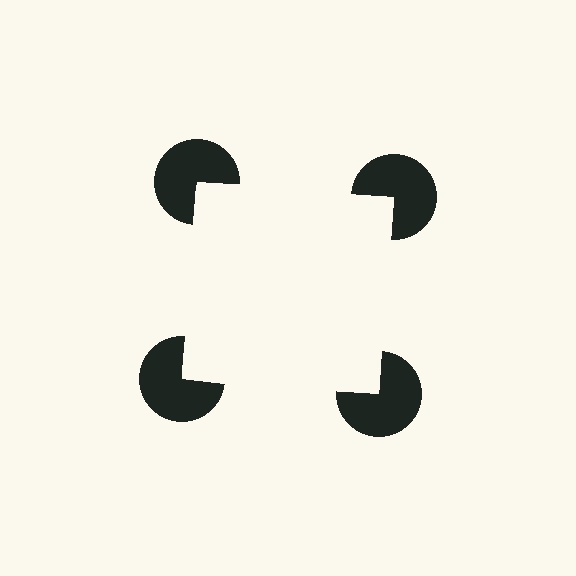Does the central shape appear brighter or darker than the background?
It typically appears slightly brighter than the background, even though no actual brightness change is drawn.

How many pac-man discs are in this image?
There are 4 — one at each vertex of the illusory square.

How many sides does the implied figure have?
4 sides.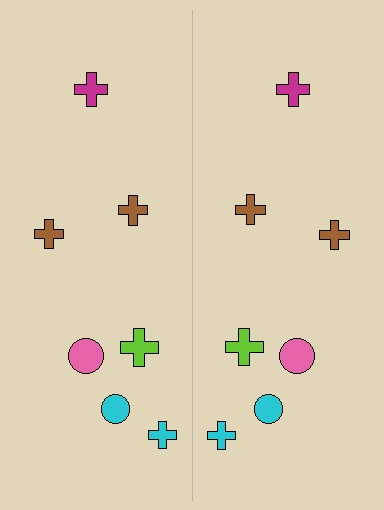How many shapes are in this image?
There are 14 shapes in this image.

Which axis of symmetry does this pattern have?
The pattern has a vertical axis of symmetry running through the center of the image.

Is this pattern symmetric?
Yes, this pattern has bilateral (reflection) symmetry.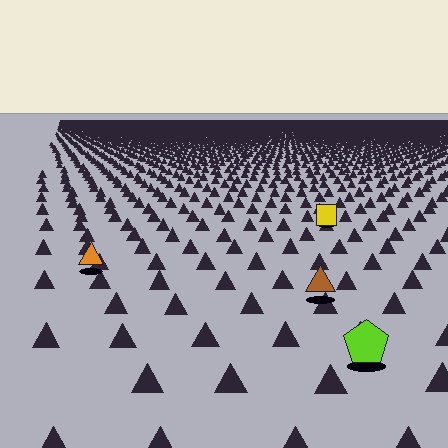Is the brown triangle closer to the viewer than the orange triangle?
Yes. The brown triangle is closer — you can tell from the texture gradient: the ground texture is coarser near it.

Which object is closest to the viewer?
The lime pentagon is closest. The texture marks near it are larger and more spread out.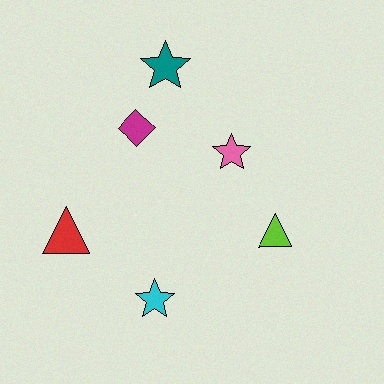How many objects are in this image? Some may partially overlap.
There are 6 objects.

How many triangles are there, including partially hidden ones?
There are 2 triangles.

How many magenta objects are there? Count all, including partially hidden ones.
There is 1 magenta object.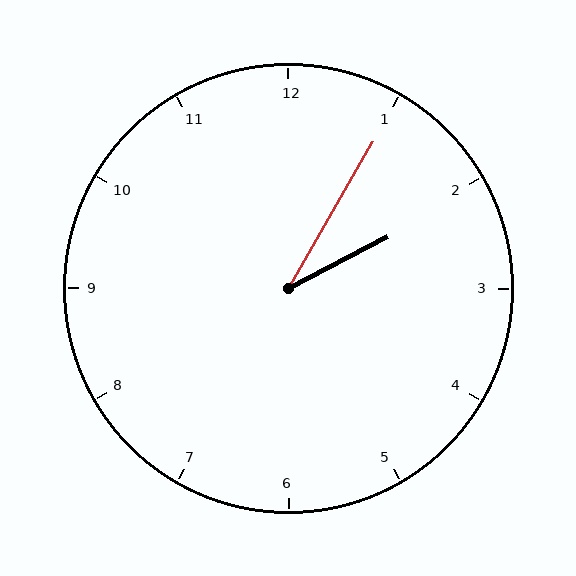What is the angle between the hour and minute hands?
Approximately 32 degrees.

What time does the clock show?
2:05.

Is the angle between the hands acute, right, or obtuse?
It is acute.